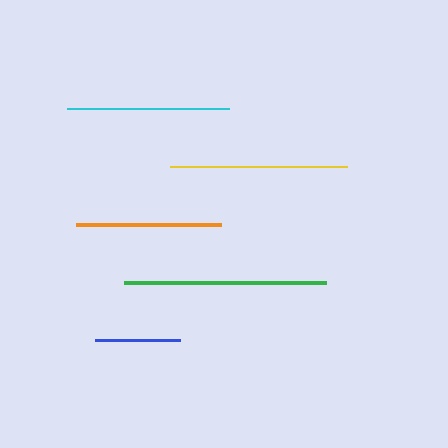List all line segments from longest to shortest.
From longest to shortest: green, yellow, cyan, orange, blue.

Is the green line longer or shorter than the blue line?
The green line is longer than the blue line.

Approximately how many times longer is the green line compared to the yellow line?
The green line is approximately 1.1 times the length of the yellow line.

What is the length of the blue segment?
The blue segment is approximately 85 pixels long.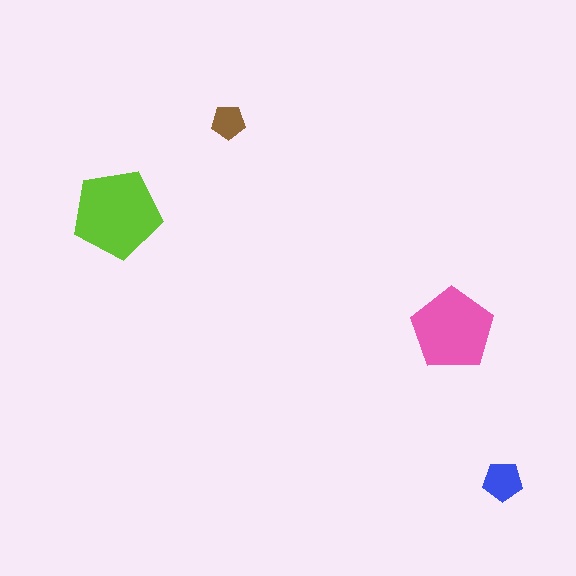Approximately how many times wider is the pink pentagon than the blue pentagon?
About 2 times wider.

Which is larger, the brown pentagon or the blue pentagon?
The blue one.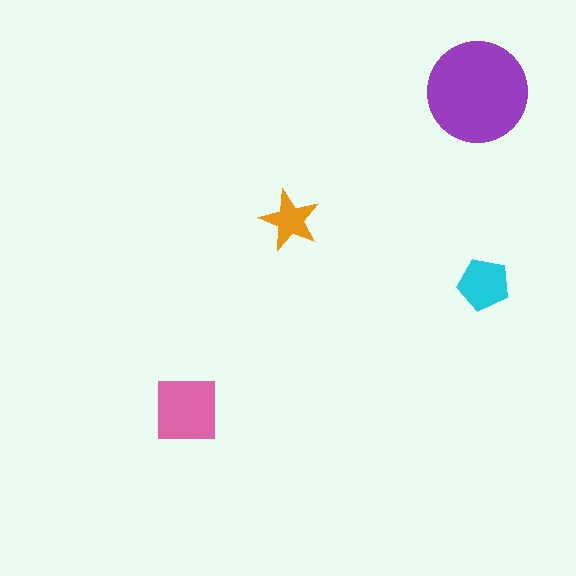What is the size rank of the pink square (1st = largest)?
2nd.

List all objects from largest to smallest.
The purple circle, the pink square, the cyan pentagon, the orange star.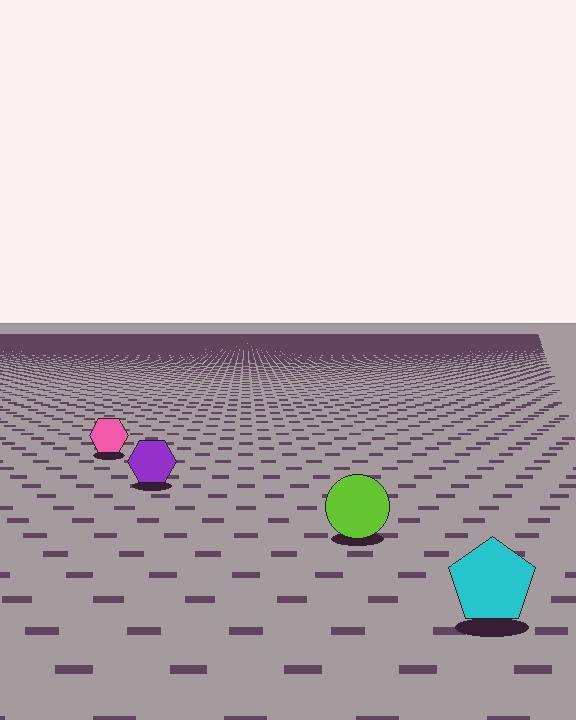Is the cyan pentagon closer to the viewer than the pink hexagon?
Yes. The cyan pentagon is closer — you can tell from the texture gradient: the ground texture is coarser near it.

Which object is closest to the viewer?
The cyan pentagon is closest. The texture marks near it are larger and more spread out.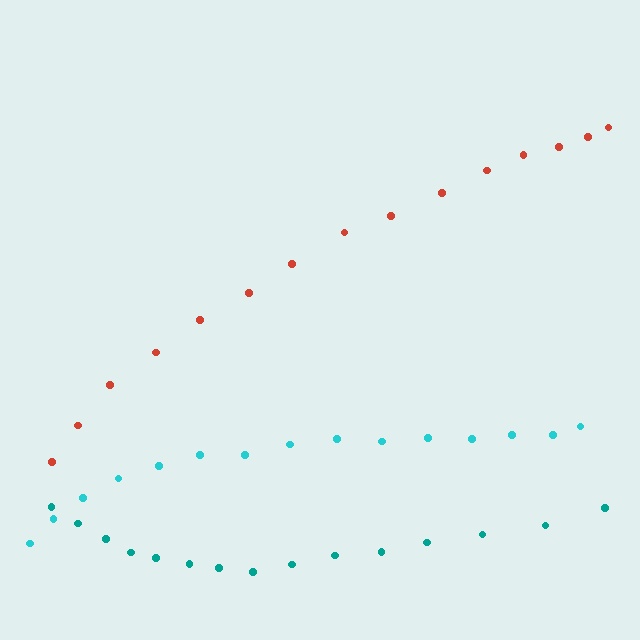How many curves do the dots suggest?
There are 3 distinct paths.